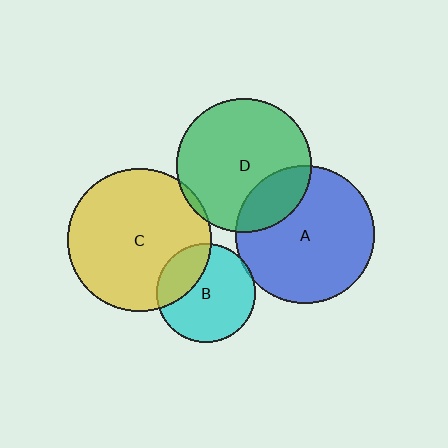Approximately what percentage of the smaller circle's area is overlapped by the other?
Approximately 5%.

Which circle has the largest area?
Circle C (yellow).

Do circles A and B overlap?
Yes.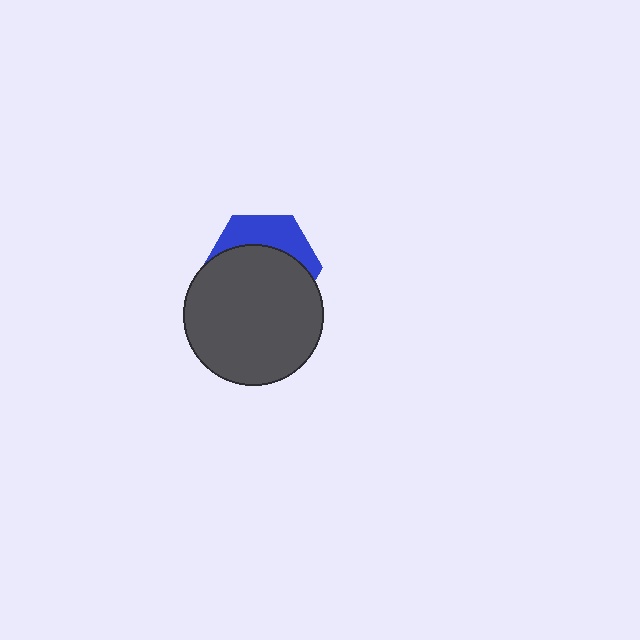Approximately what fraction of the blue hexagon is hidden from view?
Roughly 67% of the blue hexagon is hidden behind the dark gray circle.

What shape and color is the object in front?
The object in front is a dark gray circle.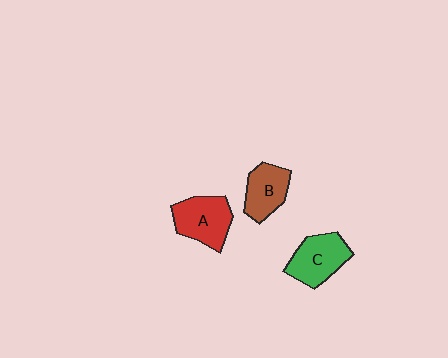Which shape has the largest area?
Shape A (red).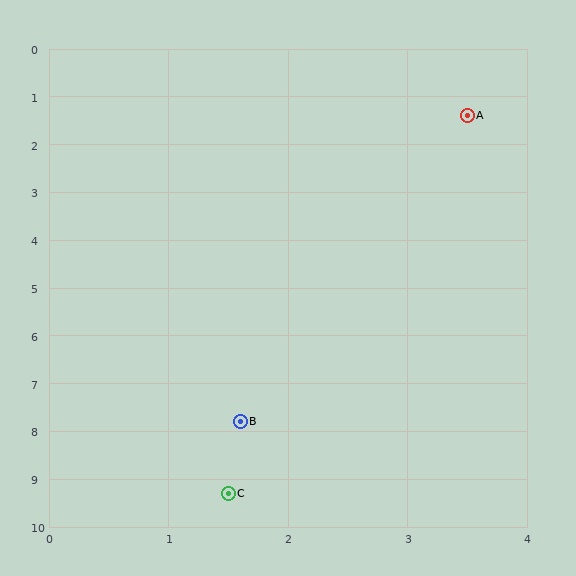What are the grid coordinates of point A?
Point A is at approximately (3.5, 1.4).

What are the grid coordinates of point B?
Point B is at approximately (1.6, 7.8).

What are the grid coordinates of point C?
Point C is at approximately (1.5, 9.3).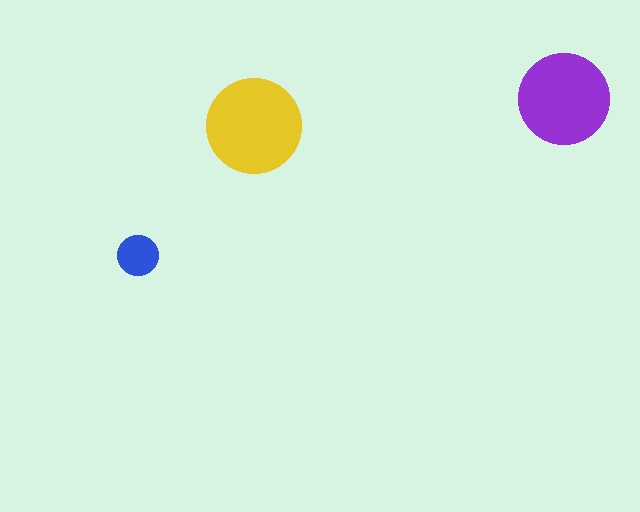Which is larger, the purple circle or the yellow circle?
The yellow one.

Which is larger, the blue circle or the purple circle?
The purple one.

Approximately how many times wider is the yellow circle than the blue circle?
About 2.5 times wider.